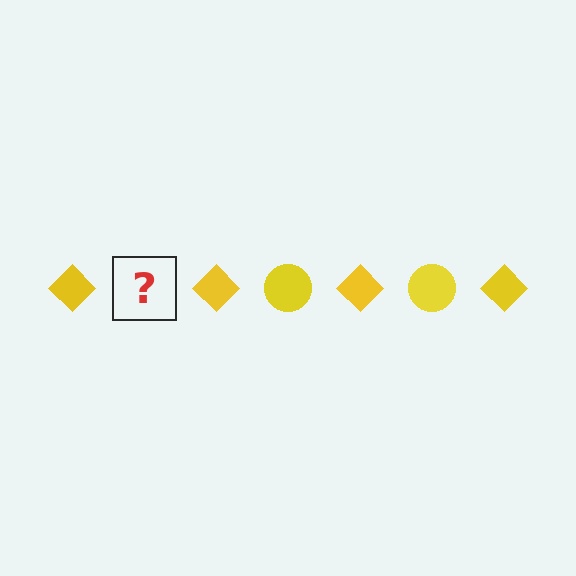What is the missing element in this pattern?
The missing element is a yellow circle.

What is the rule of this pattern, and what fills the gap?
The rule is that the pattern cycles through diamond, circle shapes in yellow. The gap should be filled with a yellow circle.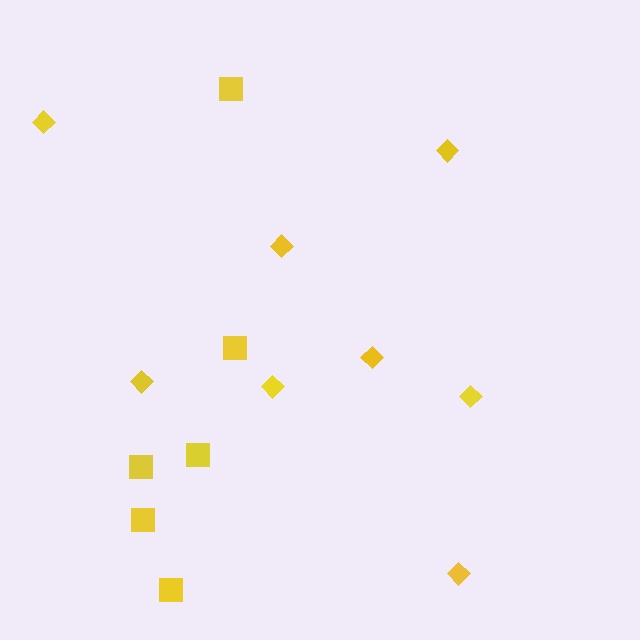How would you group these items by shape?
There are 2 groups: one group of squares (6) and one group of diamonds (8).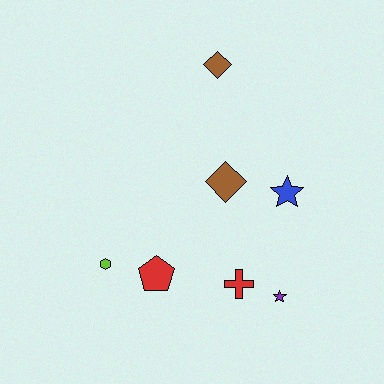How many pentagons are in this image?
There is 1 pentagon.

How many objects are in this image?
There are 7 objects.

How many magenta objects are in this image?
There are no magenta objects.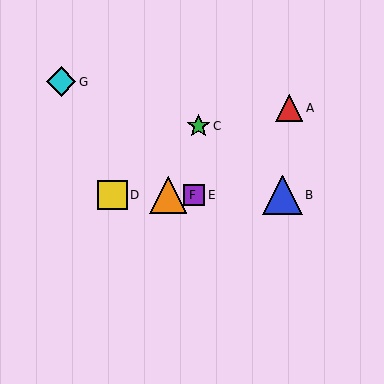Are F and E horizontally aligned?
Yes, both are at y≈195.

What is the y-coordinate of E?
Object E is at y≈195.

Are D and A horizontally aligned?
No, D is at y≈195 and A is at y≈108.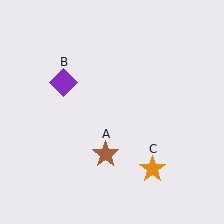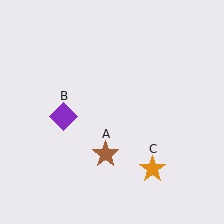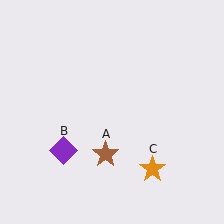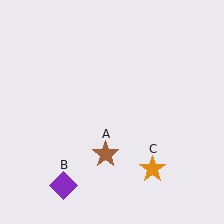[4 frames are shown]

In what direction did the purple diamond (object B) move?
The purple diamond (object B) moved down.